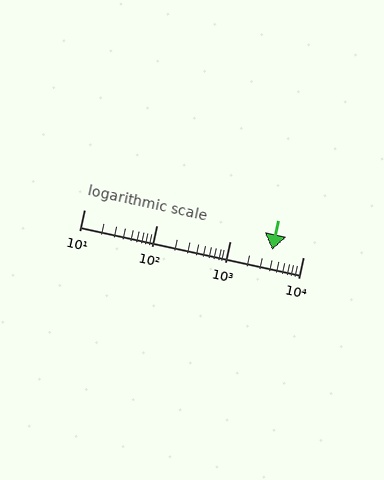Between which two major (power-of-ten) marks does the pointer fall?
The pointer is between 1000 and 10000.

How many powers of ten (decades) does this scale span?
The scale spans 3 decades, from 10 to 10000.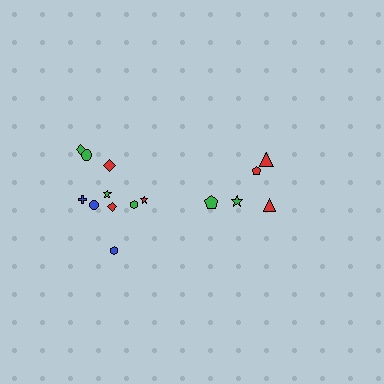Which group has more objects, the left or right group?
The left group.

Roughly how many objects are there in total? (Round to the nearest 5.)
Roughly 15 objects in total.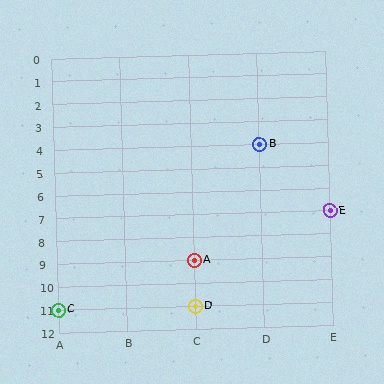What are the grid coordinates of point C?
Point C is at grid coordinates (A, 11).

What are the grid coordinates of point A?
Point A is at grid coordinates (C, 9).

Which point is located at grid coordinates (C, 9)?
Point A is at (C, 9).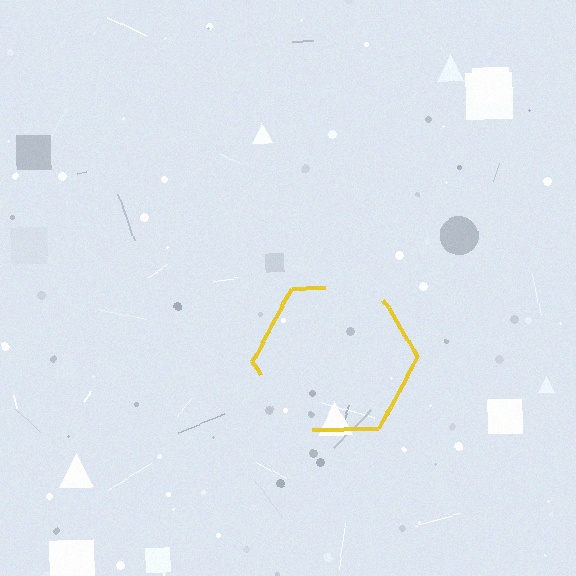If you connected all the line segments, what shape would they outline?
They would outline a hexagon.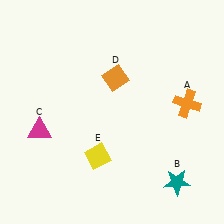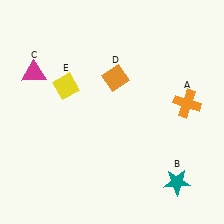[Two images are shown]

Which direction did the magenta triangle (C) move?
The magenta triangle (C) moved up.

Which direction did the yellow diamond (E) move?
The yellow diamond (E) moved up.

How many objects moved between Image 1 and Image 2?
2 objects moved between the two images.